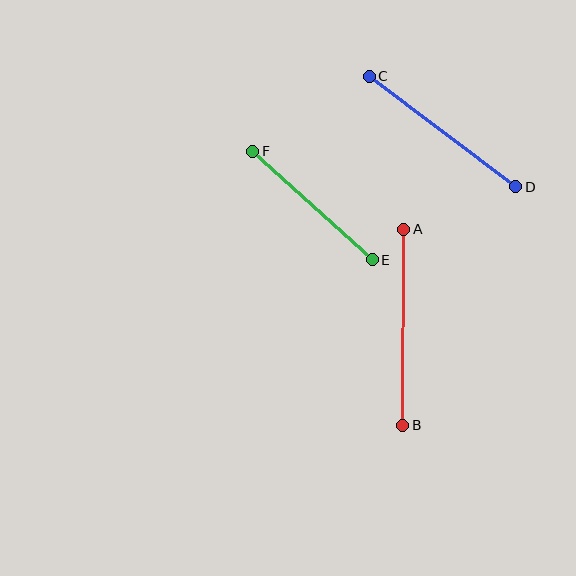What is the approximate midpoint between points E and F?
The midpoint is at approximately (312, 205) pixels.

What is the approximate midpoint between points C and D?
The midpoint is at approximately (443, 131) pixels.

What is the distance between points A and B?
The distance is approximately 196 pixels.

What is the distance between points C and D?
The distance is approximately 183 pixels.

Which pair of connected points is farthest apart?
Points A and B are farthest apart.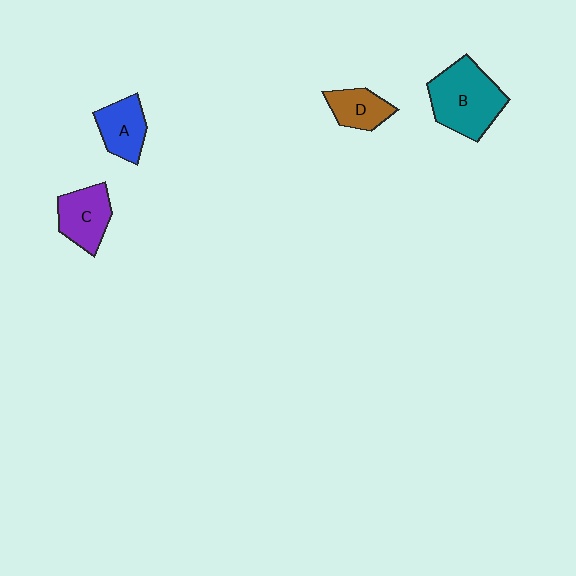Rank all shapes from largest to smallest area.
From largest to smallest: B (teal), C (purple), A (blue), D (brown).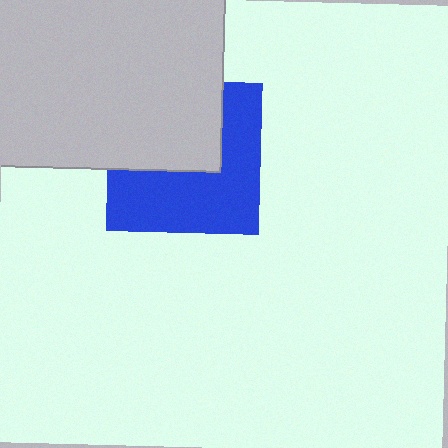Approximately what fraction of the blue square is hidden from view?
Roughly 45% of the blue square is hidden behind the light gray square.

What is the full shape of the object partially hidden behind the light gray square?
The partially hidden object is a blue square.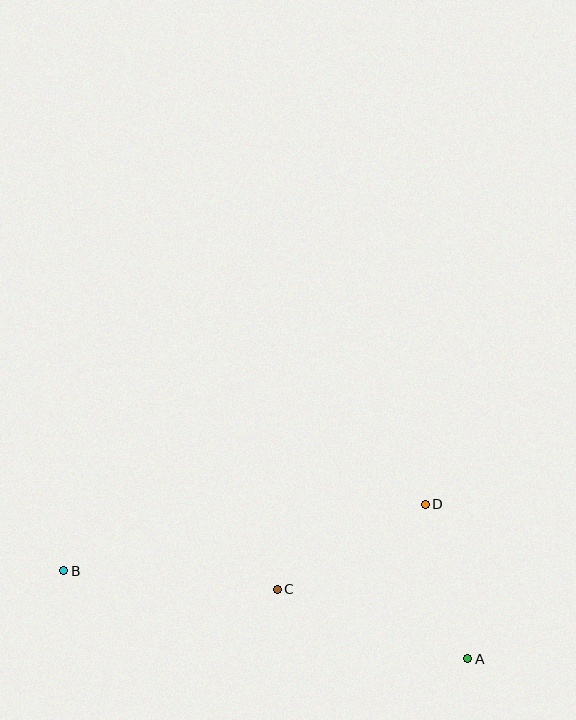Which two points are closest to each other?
Points A and D are closest to each other.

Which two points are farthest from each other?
Points A and B are farthest from each other.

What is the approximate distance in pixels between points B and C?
The distance between B and C is approximately 214 pixels.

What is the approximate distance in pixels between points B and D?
The distance between B and D is approximately 368 pixels.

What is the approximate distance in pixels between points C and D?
The distance between C and D is approximately 171 pixels.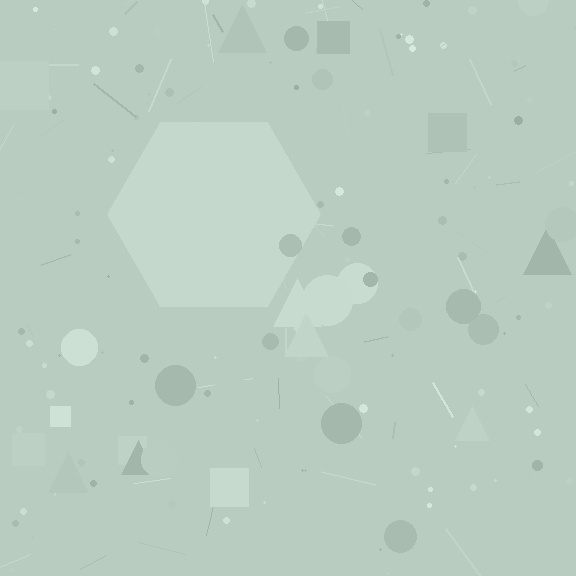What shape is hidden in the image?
A hexagon is hidden in the image.